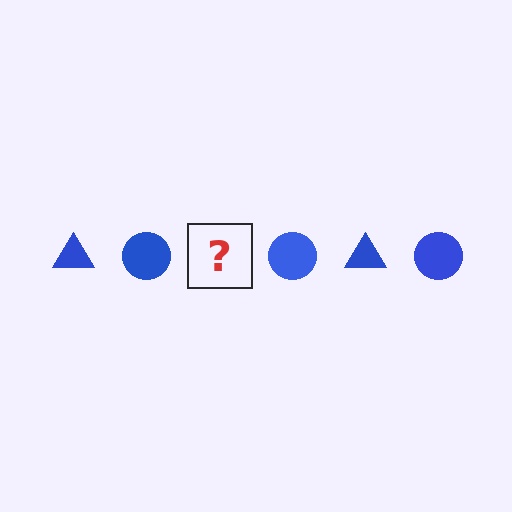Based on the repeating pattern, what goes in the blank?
The blank should be a blue triangle.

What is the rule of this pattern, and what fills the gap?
The rule is that the pattern cycles through triangle, circle shapes in blue. The gap should be filled with a blue triangle.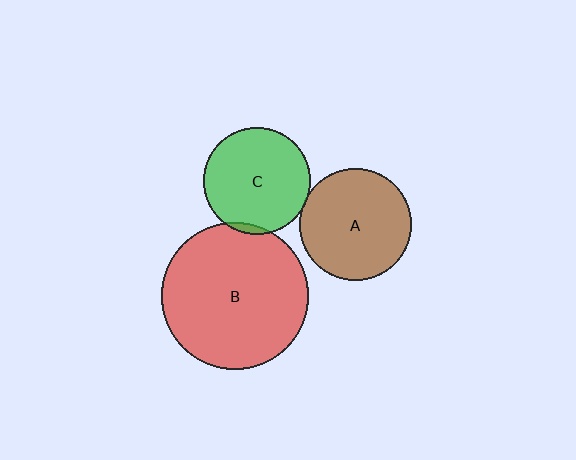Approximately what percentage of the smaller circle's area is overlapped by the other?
Approximately 5%.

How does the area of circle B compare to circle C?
Approximately 1.9 times.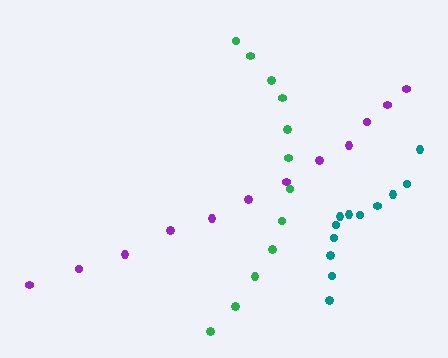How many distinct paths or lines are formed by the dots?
There are 3 distinct paths.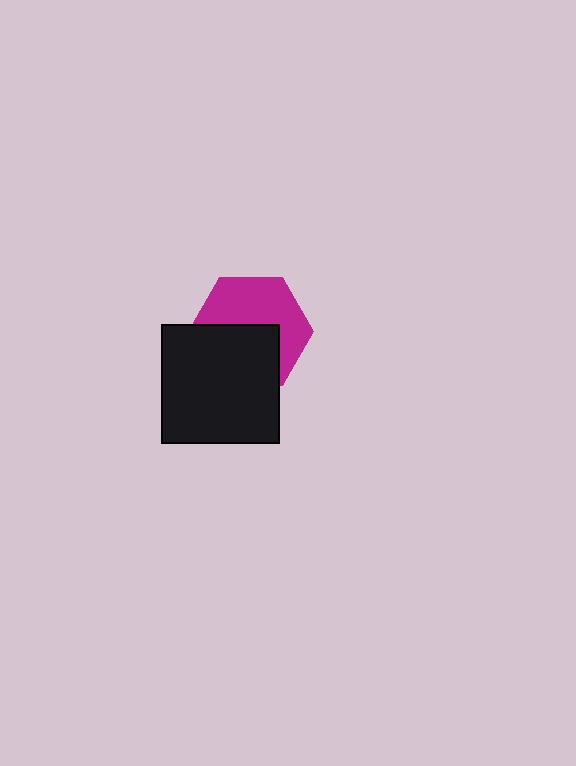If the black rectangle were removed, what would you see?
You would see the complete magenta hexagon.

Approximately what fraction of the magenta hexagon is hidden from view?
Roughly 47% of the magenta hexagon is hidden behind the black rectangle.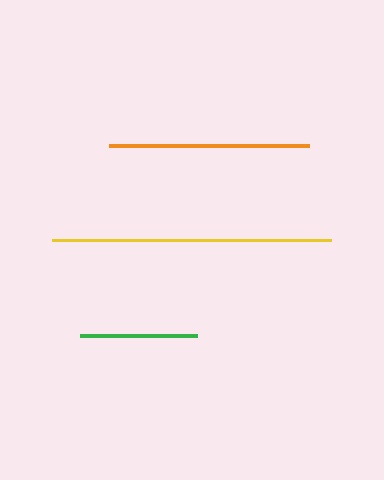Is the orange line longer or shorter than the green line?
The orange line is longer than the green line.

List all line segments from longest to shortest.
From longest to shortest: yellow, orange, green.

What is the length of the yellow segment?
The yellow segment is approximately 279 pixels long.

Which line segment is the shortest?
The green line is the shortest at approximately 117 pixels.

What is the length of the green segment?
The green segment is approximately 117 pixels long.